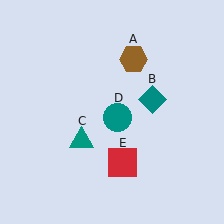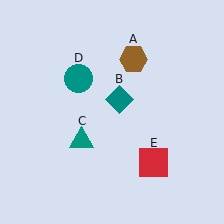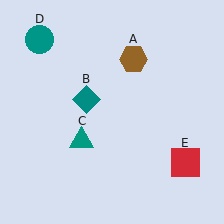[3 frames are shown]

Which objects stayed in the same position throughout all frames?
Brown hexagon (object A) and teal triangle (object C) remained stationary.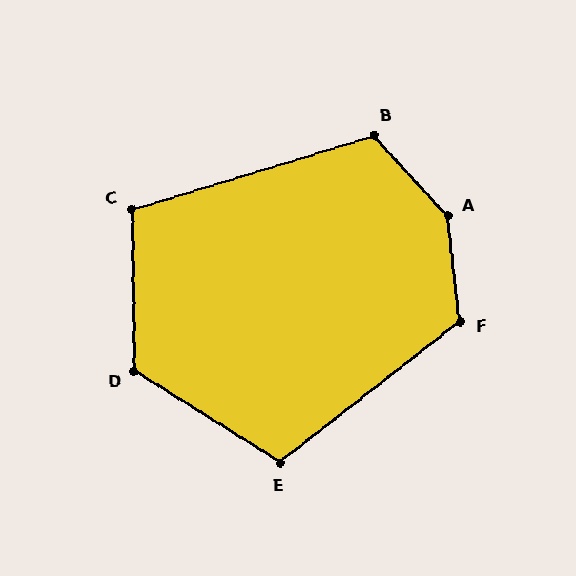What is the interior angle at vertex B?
Approximately 116 degrees (obtuse).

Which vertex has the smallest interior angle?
C, at approximately 106 degrees.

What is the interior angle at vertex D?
Approximately 123 degrees (obtuse).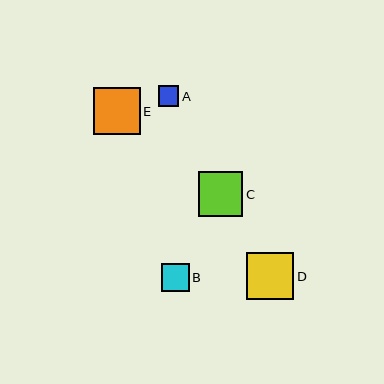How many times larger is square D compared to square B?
Square D is approximately 1.7 times the size of square B.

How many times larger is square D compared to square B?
Square D is approximately 1.7 times the size of square B.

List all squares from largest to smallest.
From largest to smallest: E, D, C, B, A.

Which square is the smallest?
Square A is the smallest with a size of approximately 20 pixels.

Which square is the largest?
Square E is the largest with a size of approximately 47 pixels.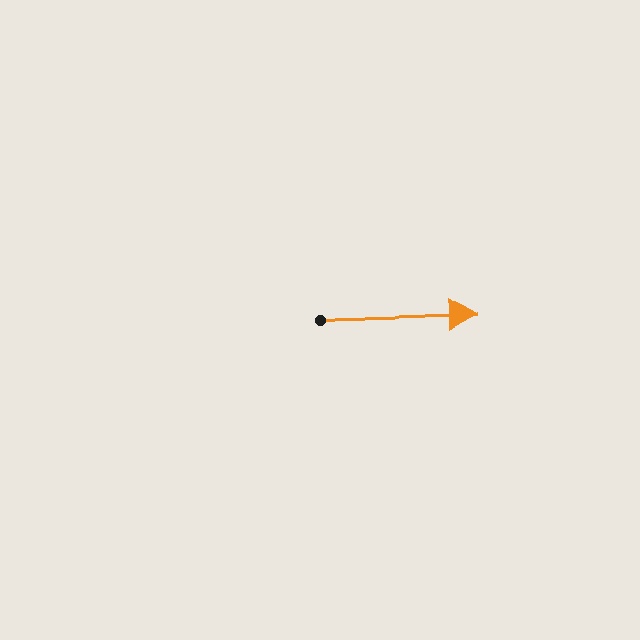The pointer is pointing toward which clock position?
Roughly 3 o'clock.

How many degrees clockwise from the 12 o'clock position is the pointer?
Approximately 89 degrees.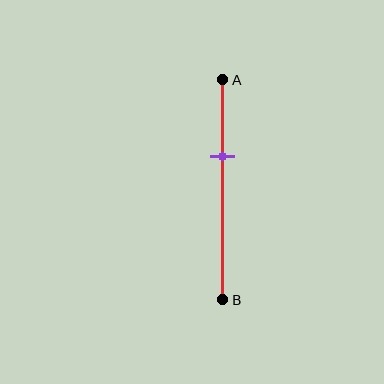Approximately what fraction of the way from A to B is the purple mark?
The purple mark is approximately 35% of the way from A to B.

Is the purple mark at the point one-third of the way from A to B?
Yes, the mark is approximately at the one-third point.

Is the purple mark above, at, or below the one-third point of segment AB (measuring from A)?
The purple mark is approximately at the one-third point of segment AB.